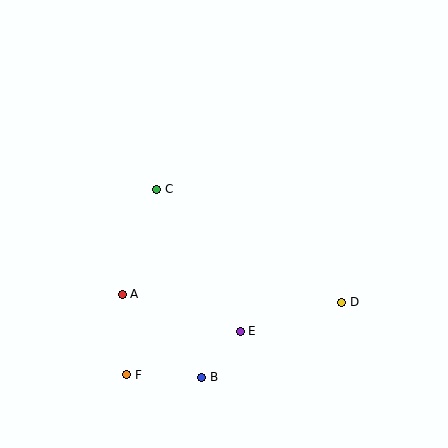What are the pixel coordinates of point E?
Point E is at (240, 331).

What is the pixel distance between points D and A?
The distance between D and A is 220 pixels.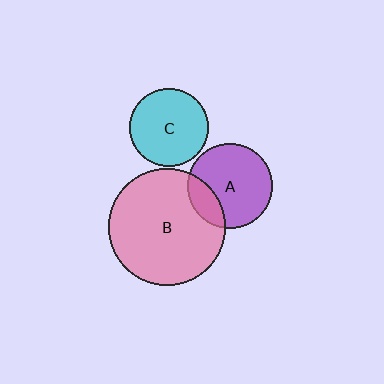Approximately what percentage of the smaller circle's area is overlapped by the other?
Approximately 20%.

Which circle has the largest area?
Circle B (pink).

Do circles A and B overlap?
Yes.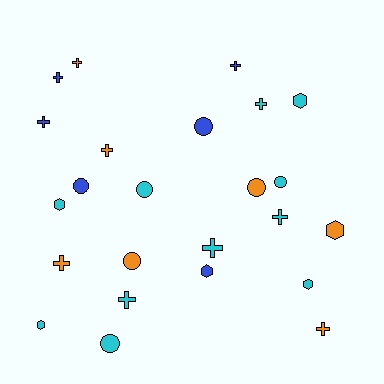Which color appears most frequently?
Cyan, with 11 objects.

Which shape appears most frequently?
Cross, with 11 objects.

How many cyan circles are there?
There are 3 cyan circles.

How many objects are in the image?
There are 24 objects.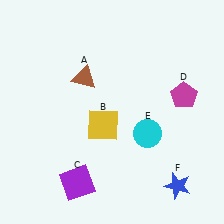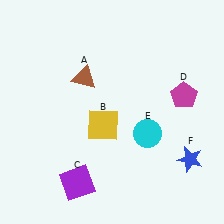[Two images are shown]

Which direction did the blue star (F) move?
The blue star (F) moved up.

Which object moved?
The blue star (F) moved up.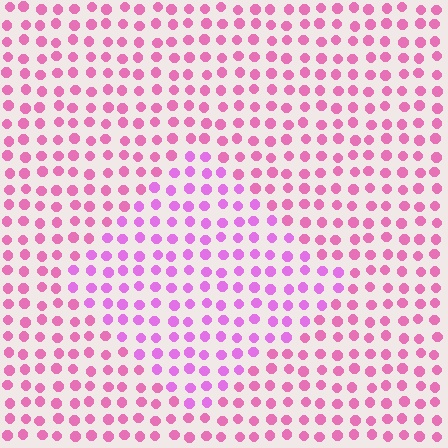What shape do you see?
I see a diamond.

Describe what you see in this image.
The image is filled with small pink elements in a uniform arrangement. A diamond-shaped region is visible where the elements are tinted to a slightly different hue, forming a subtle color boundary.